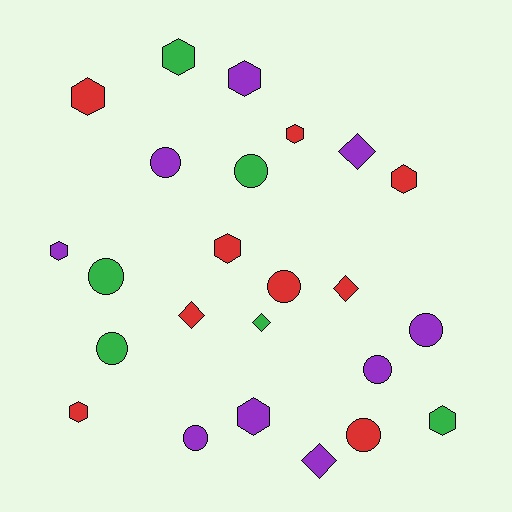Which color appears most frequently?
Red, with 9 objects.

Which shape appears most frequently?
Hexagon, with 10 objects.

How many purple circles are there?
There are 4 purple circles.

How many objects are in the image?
There are 24 objects.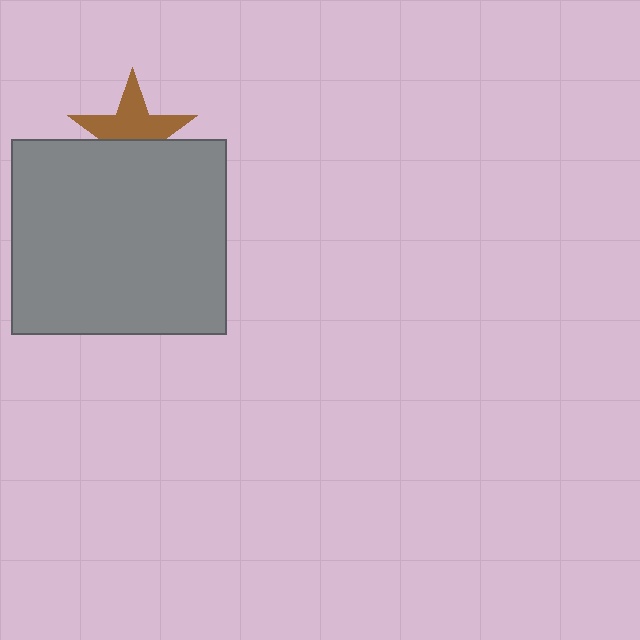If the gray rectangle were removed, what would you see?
You would see the complete brown star.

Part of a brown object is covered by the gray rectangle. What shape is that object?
It is a star.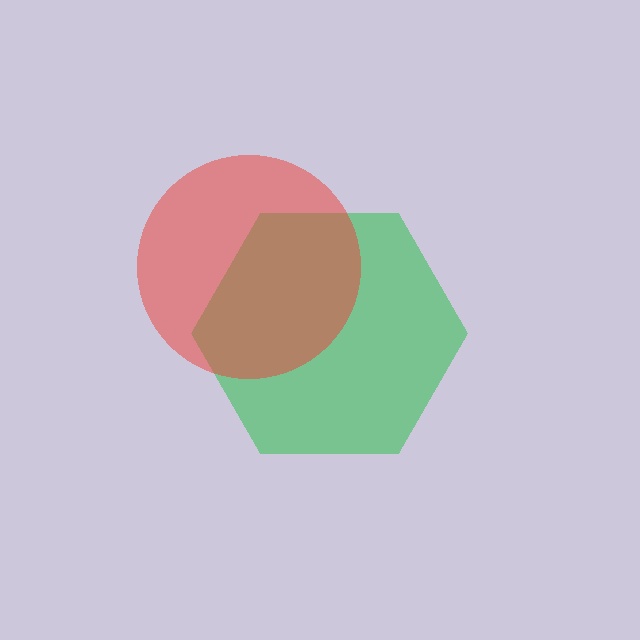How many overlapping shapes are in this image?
There are 2 overlapping shapes in the image.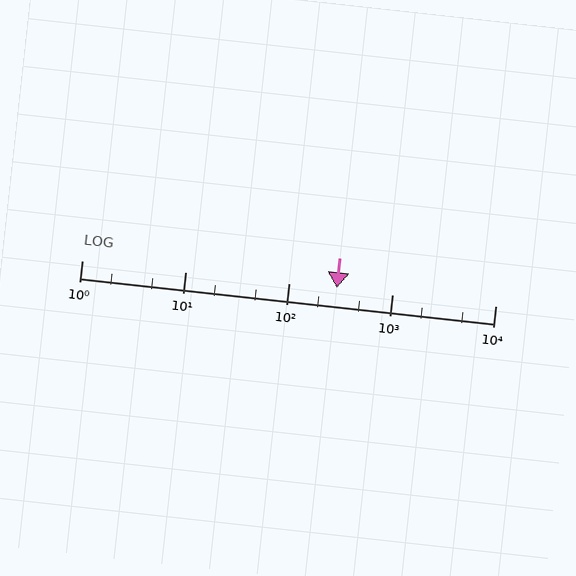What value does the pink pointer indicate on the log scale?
The pointer indicates approximately 290.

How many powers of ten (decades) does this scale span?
The scale spans 4 decades, from 1 to 10000.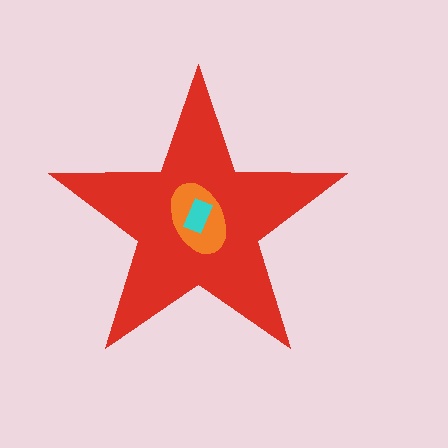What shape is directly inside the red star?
The orange ellipse.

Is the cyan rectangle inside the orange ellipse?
Yes.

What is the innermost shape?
The cyan rectangle.